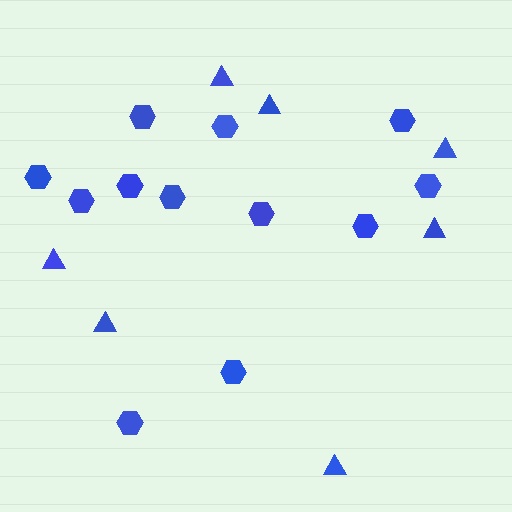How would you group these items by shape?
There are 2 groups: one group of triangles (7) and one group of hexagons (12).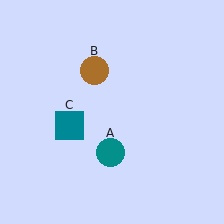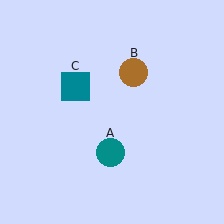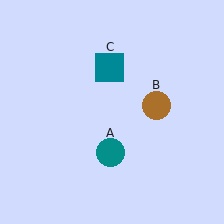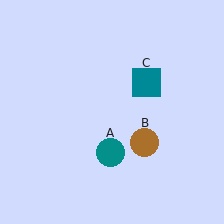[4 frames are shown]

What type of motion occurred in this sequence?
The brown circle (object B), teal square (object C) rotated clockwise around the center of the scene.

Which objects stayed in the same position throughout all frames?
Teal circle (object A) remained stationary.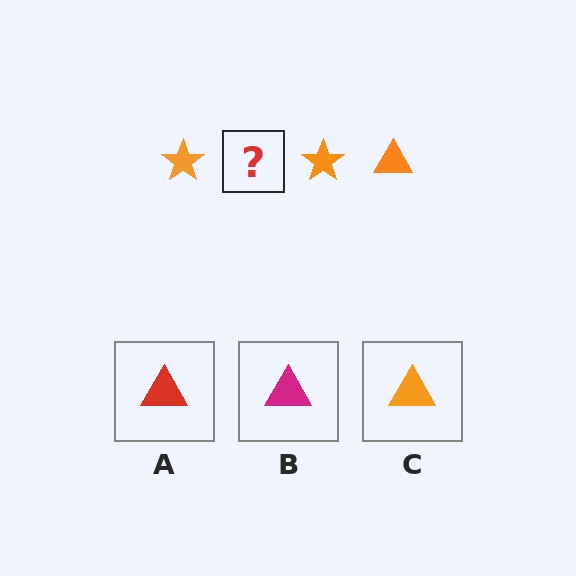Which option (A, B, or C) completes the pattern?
C.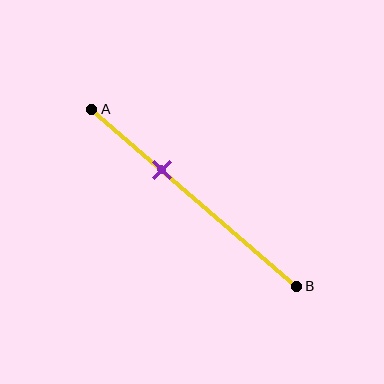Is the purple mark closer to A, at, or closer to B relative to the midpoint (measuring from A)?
The purple mark is closer to point A than the midpoint of segment AB.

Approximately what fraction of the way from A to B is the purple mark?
The purple mark is approximately 35% of the way from A to B.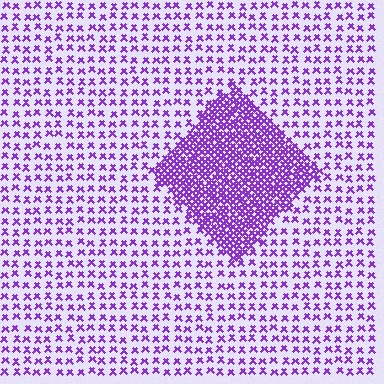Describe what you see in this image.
The image contains small purple elements arranged at two different densities. A diamond-shaped region is visible where the elements are more densely packed than the surrounding area.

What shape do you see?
I see a diamond.